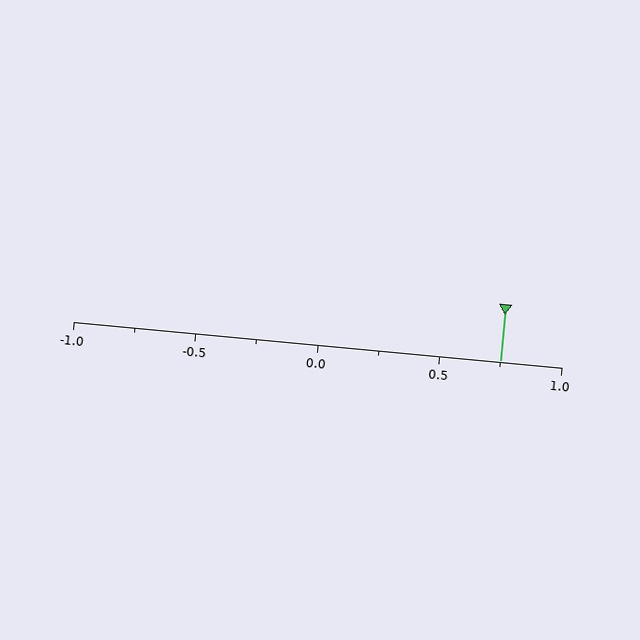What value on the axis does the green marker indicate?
The marker indicates approximately 0.75.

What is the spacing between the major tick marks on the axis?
The major ticks are spaced 0.5 apart.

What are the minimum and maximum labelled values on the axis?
The axis runs from -1.0 to 1.0.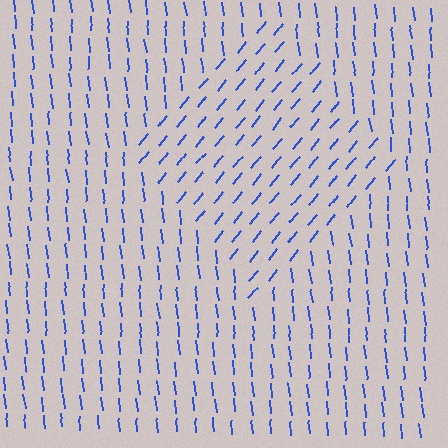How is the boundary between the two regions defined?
The boundary is defined purely by a change in line orientation (approximately 45 degrees difference). All lines are the same color and thickness.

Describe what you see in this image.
The image is filled with small blue line segments. A diamond region in the image has lines oriented differently from the surrounding lines, creating a visible texture boundary.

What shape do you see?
I see a diamond.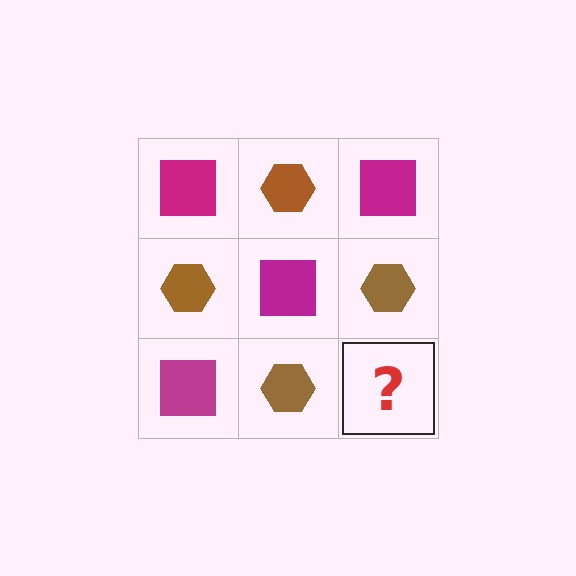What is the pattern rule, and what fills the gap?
The rule is that it alternates magenta square and brown hexagon in a checkerboard pattern. The gap should be filled with a magenta square.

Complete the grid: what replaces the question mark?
The question mark should be replaced with a magenta square.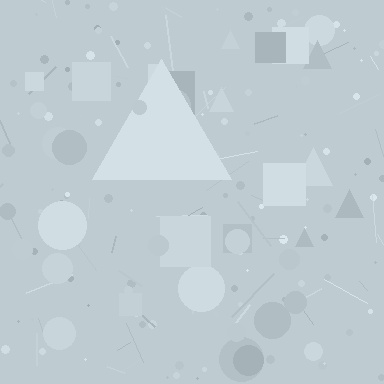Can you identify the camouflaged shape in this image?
The camouflaged shape is a triangle.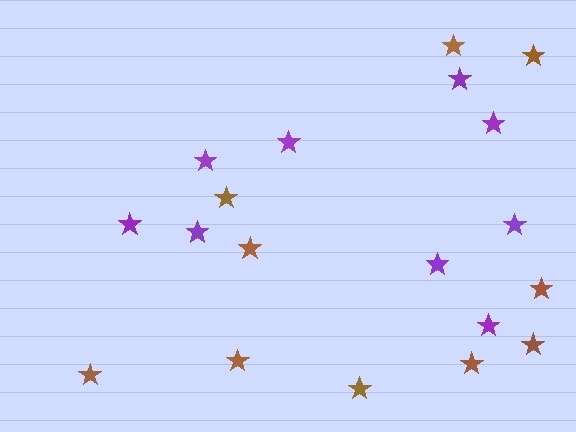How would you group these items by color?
There are 2 groups: one group of purple stars (9) and one group of brown stars (10).